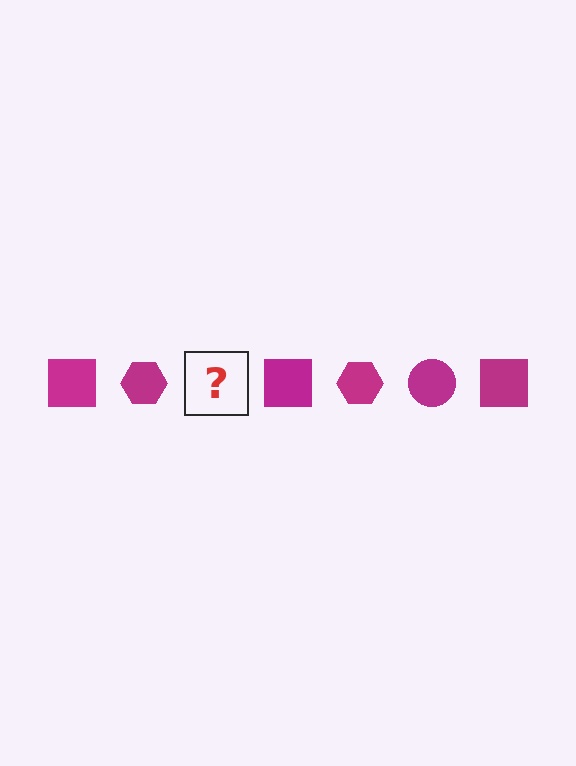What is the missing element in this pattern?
The missing element is a magenta circle.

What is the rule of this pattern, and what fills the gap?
The rule is that the pattern cycles through square, hexagon, circle shapes in magenta. The gap should be filled with a magenta circle.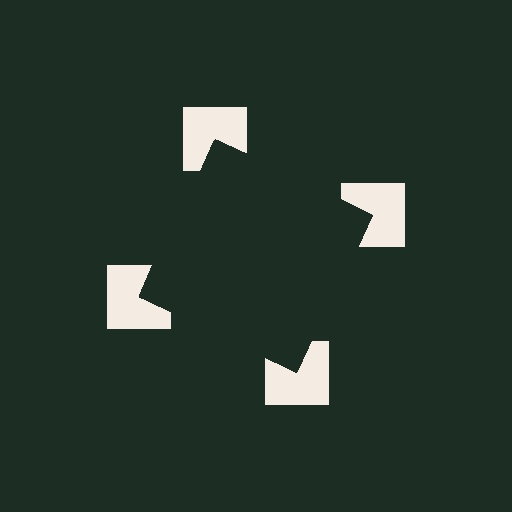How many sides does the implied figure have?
4 sides.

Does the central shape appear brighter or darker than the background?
It typically appears slightly darker than the background, even though no actual brightness change is drawn.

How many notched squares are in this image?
There are 4 — one at each vertex of the illusory square.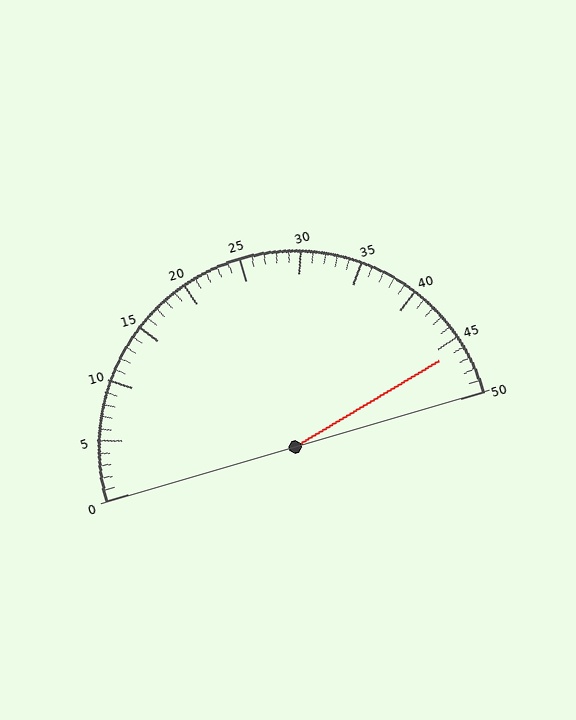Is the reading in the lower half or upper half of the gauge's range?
The reading is in the upper half of the range (0 to 50).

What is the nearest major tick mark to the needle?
The nearest major tick mark is 45.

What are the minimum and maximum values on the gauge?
The gauge ranges from 0 to 50.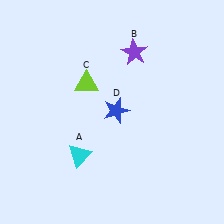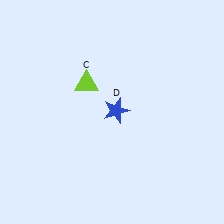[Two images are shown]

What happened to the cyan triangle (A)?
The cyan triangle (A) was removed in Image 2. It was in the bottom-left area of Image 1.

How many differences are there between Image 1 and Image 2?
There are 2 differences between the two images.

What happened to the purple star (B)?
The purple star (B) was removed in Image 2. It was in the top-right area of Image 1.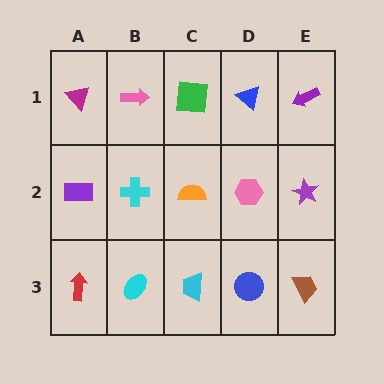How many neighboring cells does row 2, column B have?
4.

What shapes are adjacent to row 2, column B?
A pink arrow (row 1, column B), a cyan ellipse (row 3, column B), a purple rectangle (row 2, column A), an orange semicircle (row 2, column C).